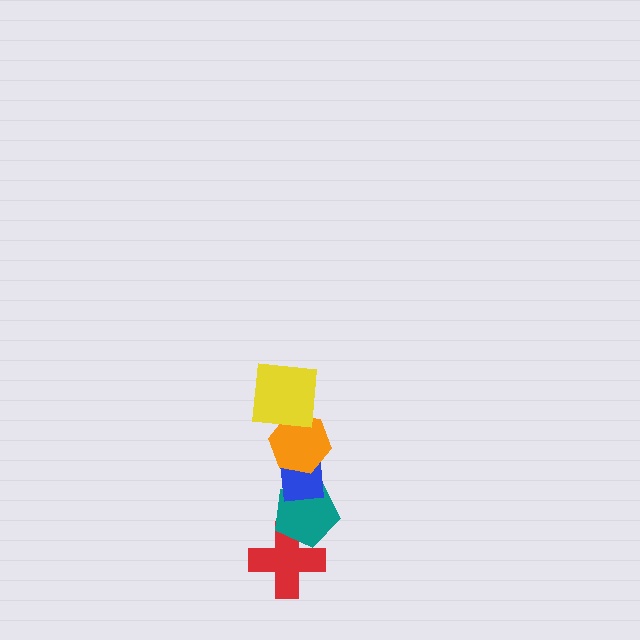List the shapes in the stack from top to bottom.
From top to bottom: the yellow square, the orange hexagon, the blue rectangle, the teal pentagon, the red cross.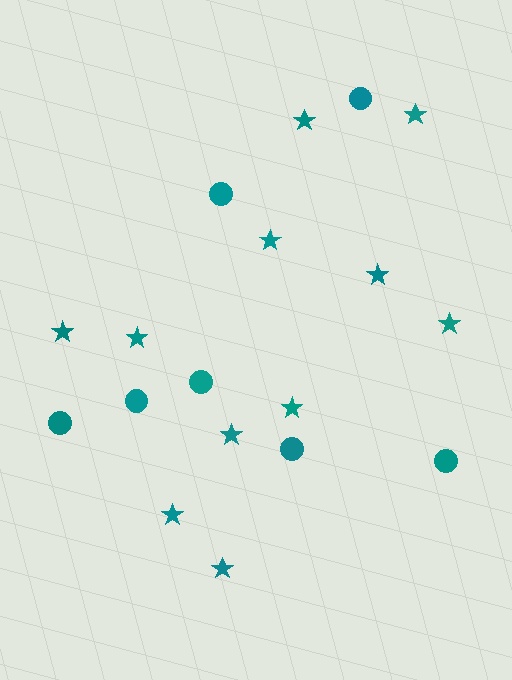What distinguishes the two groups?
There are 2 groups: one group of circles (7) and one group of stars (11).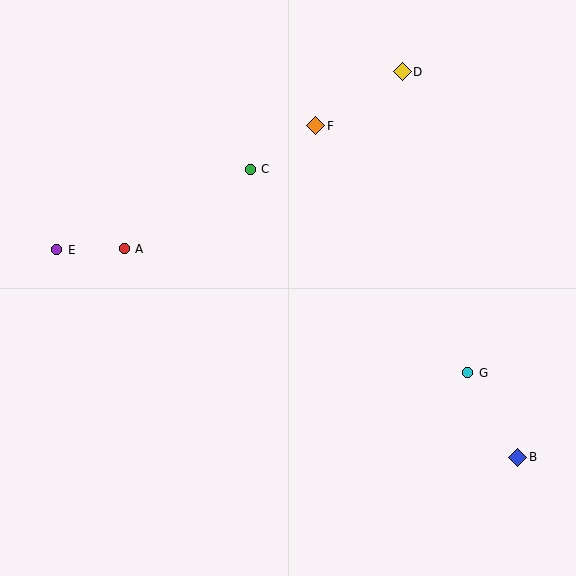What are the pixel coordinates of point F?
Point F is at (316, 126).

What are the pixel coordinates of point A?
Point A is at (124, 249).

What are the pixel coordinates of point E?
Point E is at (57, 250).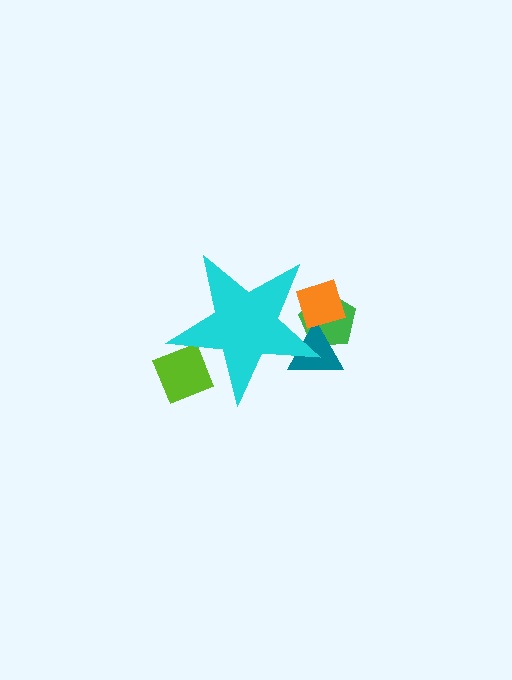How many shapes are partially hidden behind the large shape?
4 shapes are partially hidden.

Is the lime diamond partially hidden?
Yes, the lime diamond is partially hidden behind the cyan star.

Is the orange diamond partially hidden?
Yes, the orange diamond is partially hidden behind the cyan star.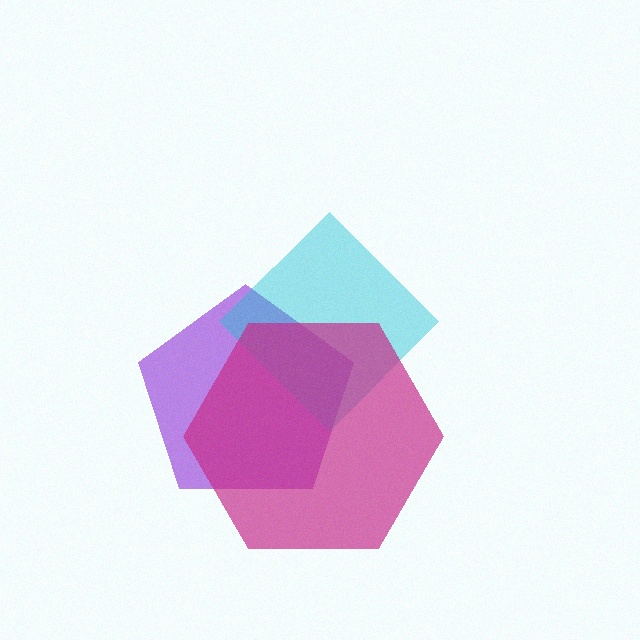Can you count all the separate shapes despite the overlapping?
Yes, there are 3 separate shapes.